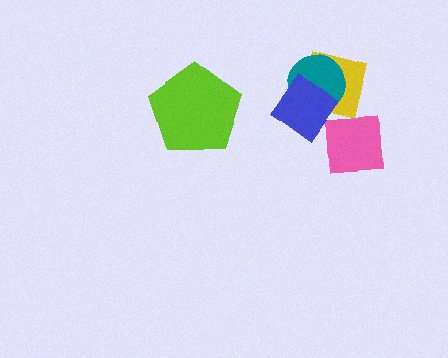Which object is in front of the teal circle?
The blue diamond is in front of the teal circle.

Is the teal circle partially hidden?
Yes, it is partially covered by another shape.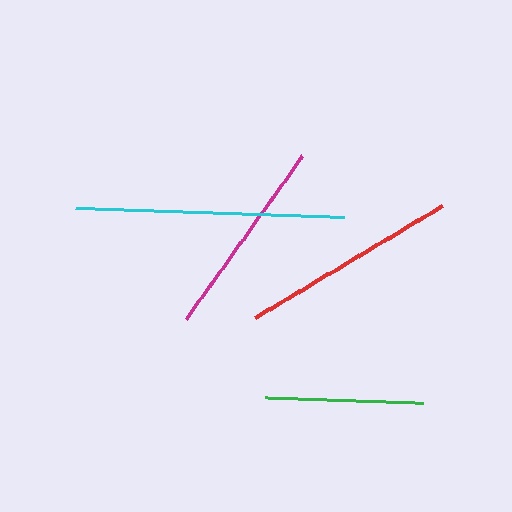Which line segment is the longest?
The cyan line is the longest at approximately 270 pixels.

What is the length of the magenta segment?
The magenta segment is approximately 200 pixels long.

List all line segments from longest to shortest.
From longest to shortest: cyan, red, magenta, green.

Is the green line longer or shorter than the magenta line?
The magenta line is longer than the green line.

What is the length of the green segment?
The green segment is approximately 158 pixels long.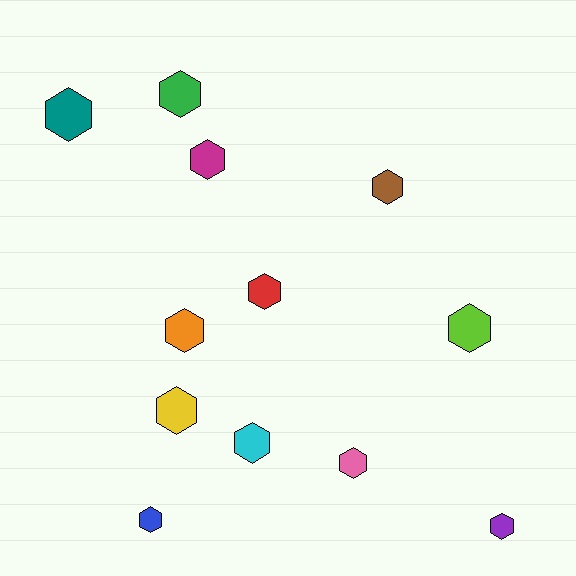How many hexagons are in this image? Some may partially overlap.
There are 12 hexagons.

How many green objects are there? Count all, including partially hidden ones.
There is 1 green object.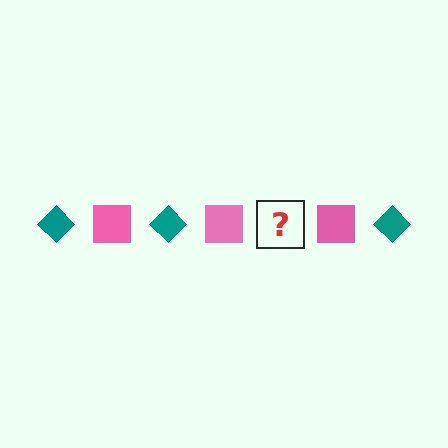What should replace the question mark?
The question mark should be replaced with a teal diamond.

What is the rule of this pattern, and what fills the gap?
The rule is that the pattern alternates between teal diamond and pink square. The gap should be filled with a teal diamond.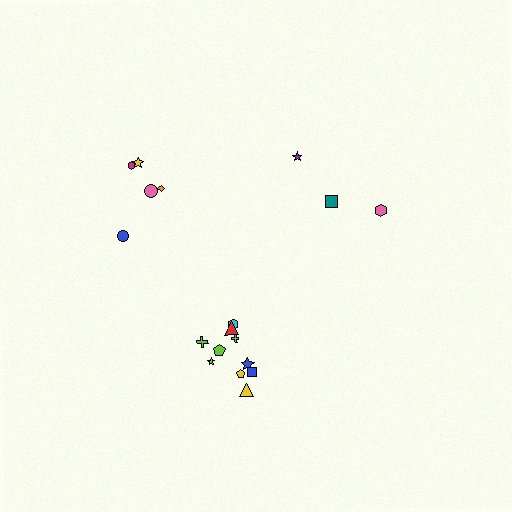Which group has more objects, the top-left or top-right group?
The top-left group.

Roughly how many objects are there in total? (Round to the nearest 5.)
Roughly 20 objects in total.